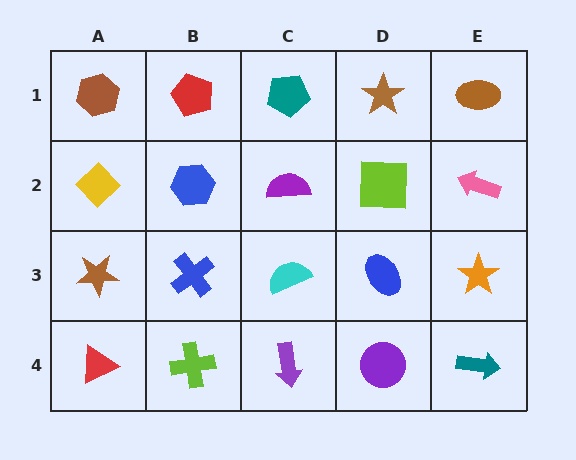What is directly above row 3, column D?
A lime square.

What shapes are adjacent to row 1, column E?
A pink arrow (row 2, column E), a brown star (row 1, column D).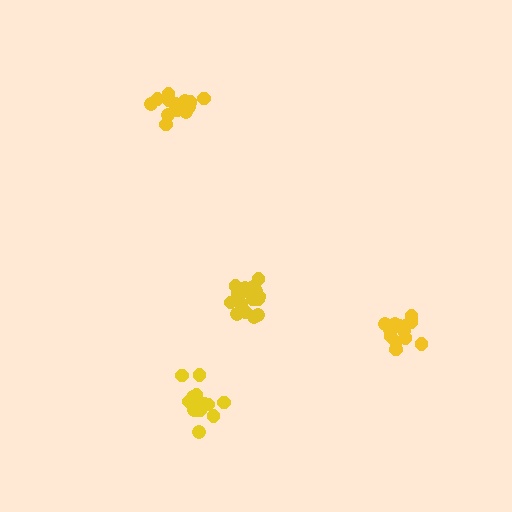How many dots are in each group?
Group 1: 16 dots, Group 2: 17 dots, Group 3: 15 dots, Group 4: 16 dots (64 total).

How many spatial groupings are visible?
There are 4 spatial groupings.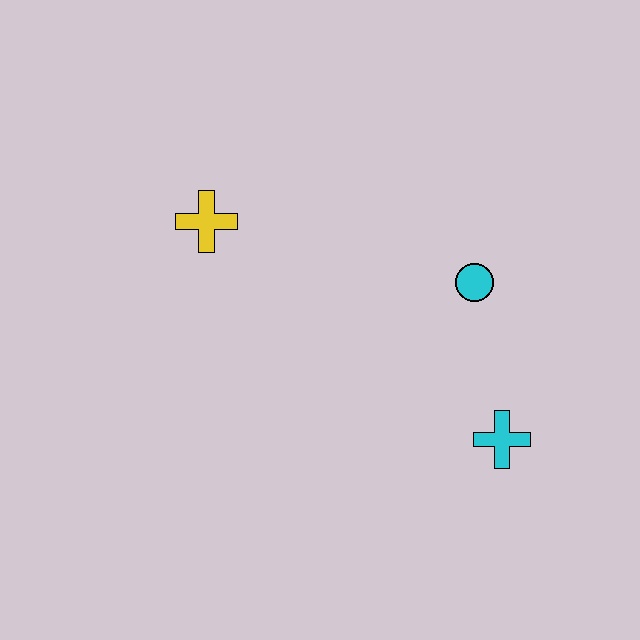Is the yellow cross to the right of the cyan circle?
No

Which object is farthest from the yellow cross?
The cyan cross is farthest from the yellow cross.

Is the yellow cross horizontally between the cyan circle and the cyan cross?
No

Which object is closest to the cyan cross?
The cyan circle is closest to the cyan cross.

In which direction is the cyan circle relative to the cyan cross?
The cyan circle is above the cyan cross.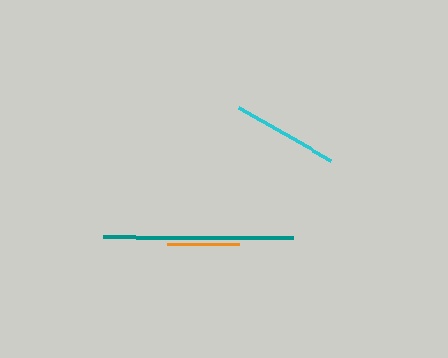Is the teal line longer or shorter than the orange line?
The teal line is longer than the orange line.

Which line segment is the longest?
The teal line is the longest at approximately 190 pixels.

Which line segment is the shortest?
The orange line is the shortest at approximately 72 pixels.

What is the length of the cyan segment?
The cyan segment is approximately 106 pixels long.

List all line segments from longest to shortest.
From longest to shortest: teal, cyan, orange.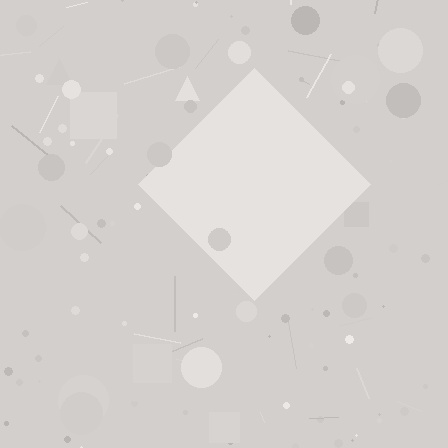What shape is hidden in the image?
A diamond is hidden in the image.